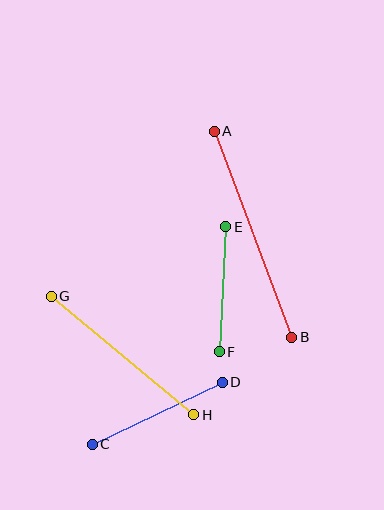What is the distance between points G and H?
The distance is approximately 186 pixels.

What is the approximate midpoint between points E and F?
The midpoint is at approximately (222, 289) pixels.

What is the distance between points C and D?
The distance is approximately 144 pixels.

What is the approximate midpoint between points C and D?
The midpoint is at approximately (157, 413) pixels.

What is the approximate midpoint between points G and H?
The midpoint is at approximately (123, 356) pixels.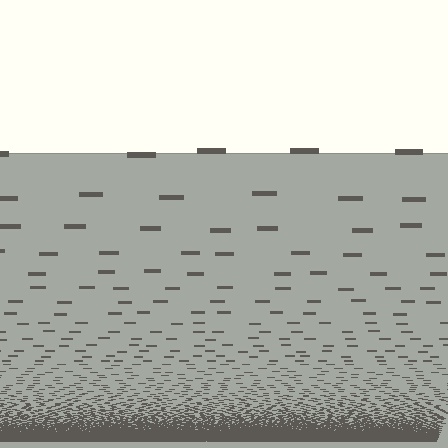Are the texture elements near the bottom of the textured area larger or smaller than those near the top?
Smaller. The gradient is inverted — elements near the bottom are smaller and denser.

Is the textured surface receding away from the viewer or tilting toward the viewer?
The surface appears to tilt toward the viewer. Texture elements get larger and sparser toward the top.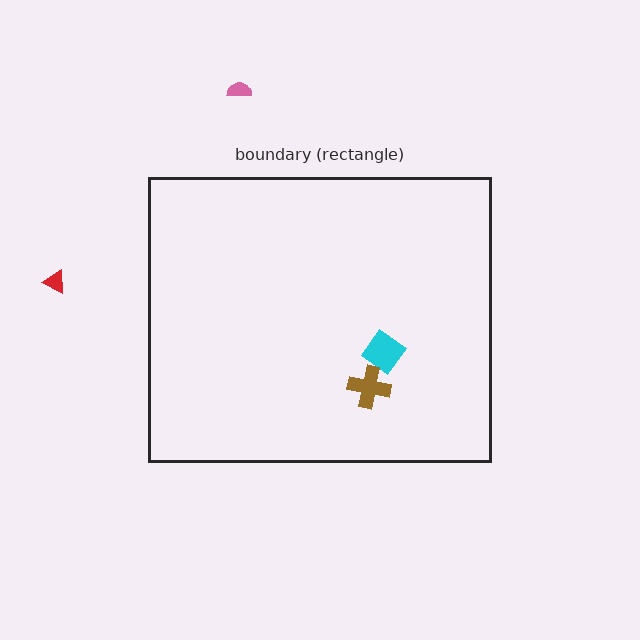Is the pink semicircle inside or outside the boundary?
Outside.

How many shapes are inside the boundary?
2 inside, 2 outside.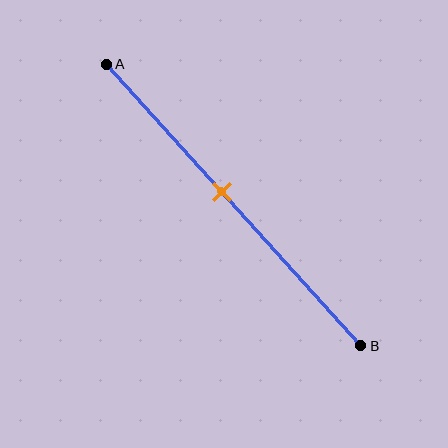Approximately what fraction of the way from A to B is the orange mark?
The orange mark is approximately 45% of the way from A to B.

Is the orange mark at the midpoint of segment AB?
No, the mark is at about 45% from A, not at the 50% midpoint.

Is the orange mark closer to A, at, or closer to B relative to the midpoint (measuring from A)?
The orange mark is closer to point A than the midpoint of segment AB.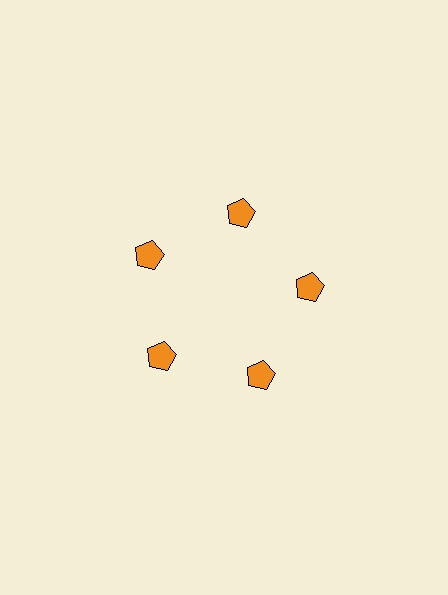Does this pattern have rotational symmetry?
Yes, this pattern has 5-fold rotational symmetry. It looks the same after rotating 72 degrees around the center.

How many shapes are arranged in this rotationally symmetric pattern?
There are 5 shapes, arranged in 5 groups of 1.